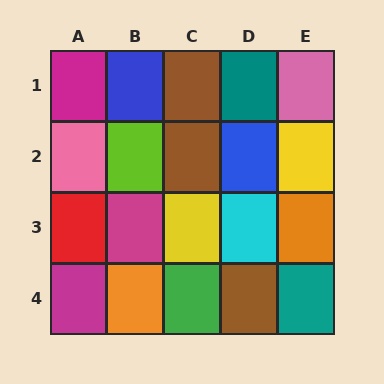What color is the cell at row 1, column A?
Magenta.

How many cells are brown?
3 cells are brown.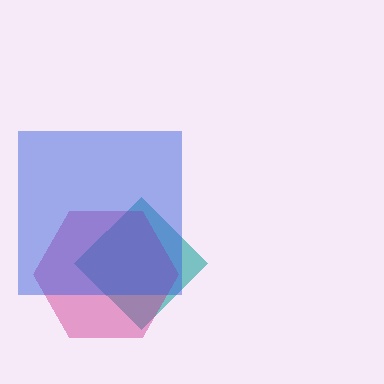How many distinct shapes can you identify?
There are 3 distinct shapes: a teal diamond, a magenta hexagon, a blue square.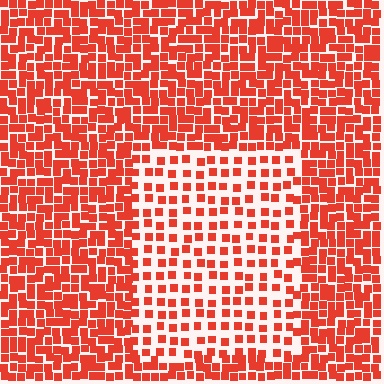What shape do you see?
I see a rectangle.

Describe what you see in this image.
The image contains small red elements arranged at two different densities. A rectangle-shaped region is visible where the elements are less densely packed than the surrounding area.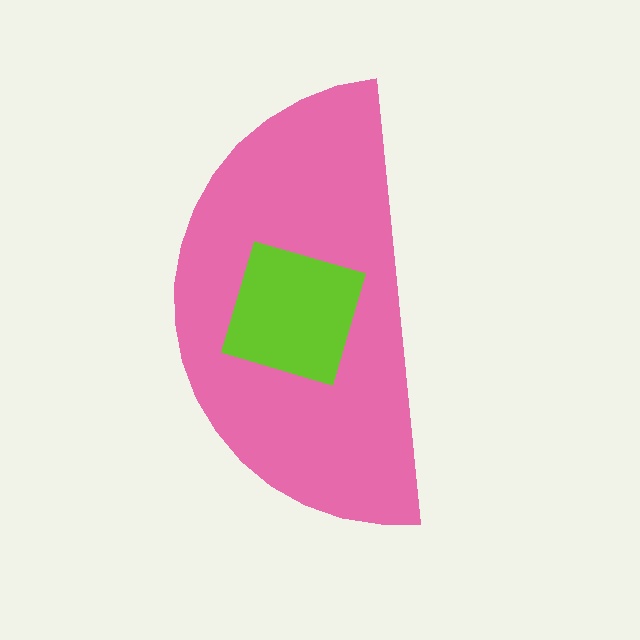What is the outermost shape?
The pink semicircle.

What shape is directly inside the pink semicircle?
The lime diamond.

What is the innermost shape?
The lime diamond.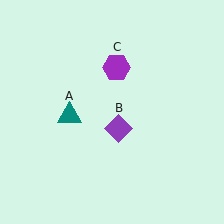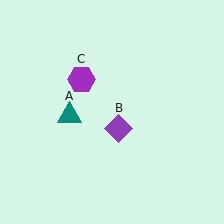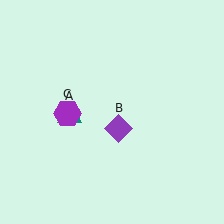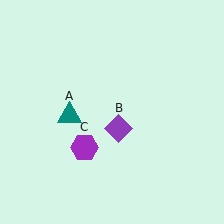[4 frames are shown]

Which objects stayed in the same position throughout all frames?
Teal triangle (object A) and purple diamond (object B) remained stationary.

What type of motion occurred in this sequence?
The purple hexagon (object C) rotated counterclockwise around the center of the scene.